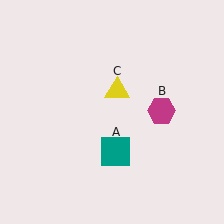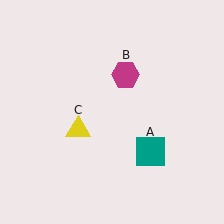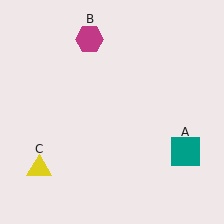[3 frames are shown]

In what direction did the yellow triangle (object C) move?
The yellow triangle (object C) moved down and to the left.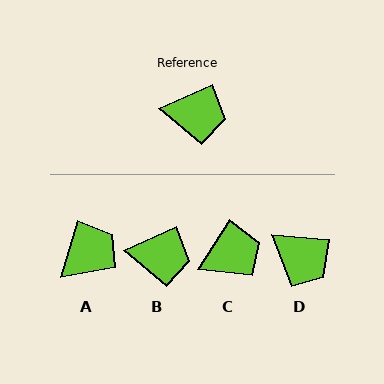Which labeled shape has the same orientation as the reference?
B.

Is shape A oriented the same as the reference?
No, it is off by about 49 degrees.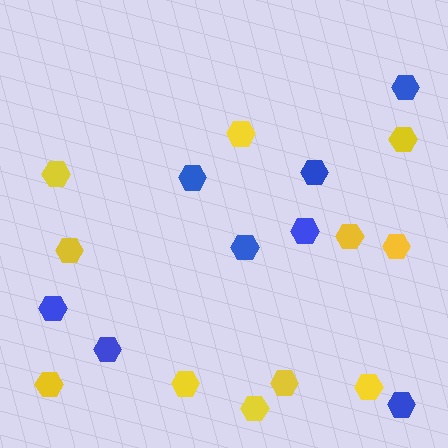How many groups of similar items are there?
There are 2 groups: one group of yellow hexagons (11) and one group of blue hexagons (8).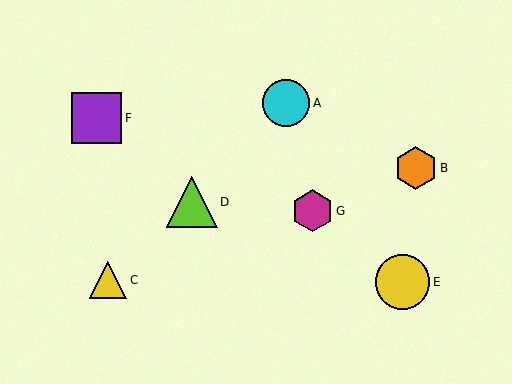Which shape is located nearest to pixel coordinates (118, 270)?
The yellow triangle (labeled C) at (108, 280) is nearest to that location.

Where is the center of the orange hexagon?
The center of the orange hexagon is at (416, 168).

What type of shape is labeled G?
Shape G is a magenta hexagon.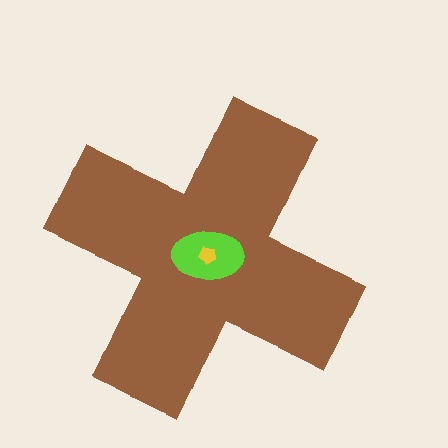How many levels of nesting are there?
3.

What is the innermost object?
The yellow pentagon.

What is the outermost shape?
The brown cross.